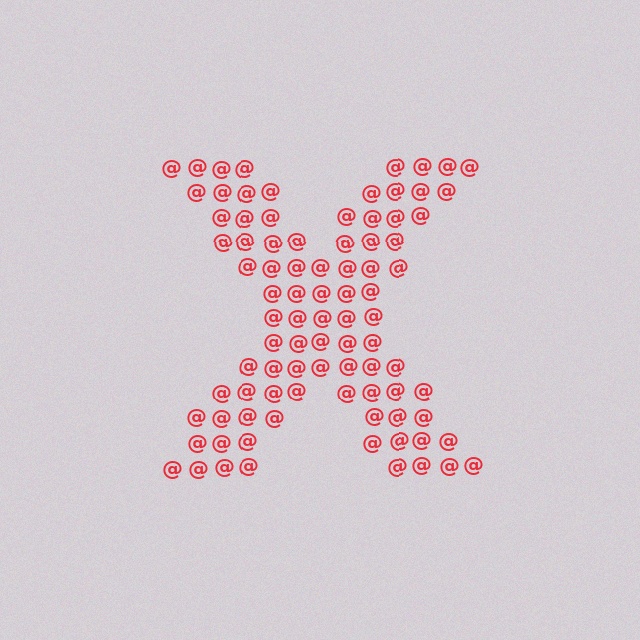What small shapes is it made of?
It is made of small at signs.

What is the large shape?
The large shape is the letter X.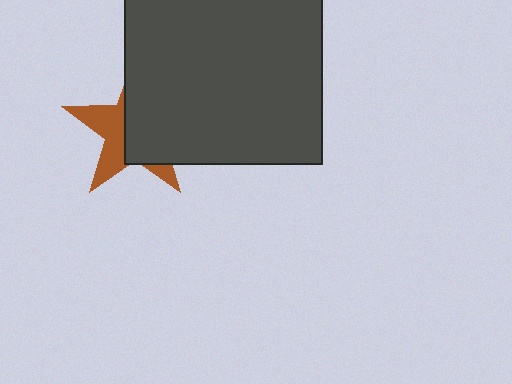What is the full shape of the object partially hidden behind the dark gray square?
The partially hidden object is a brown star.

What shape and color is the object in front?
The object in front is a dark gray square.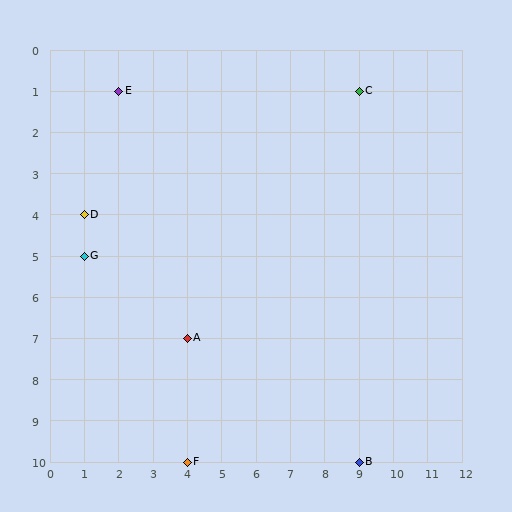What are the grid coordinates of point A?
Point A is at grid coordinates (4, 7).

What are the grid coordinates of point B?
Point B is at grid coordinates (9, 10).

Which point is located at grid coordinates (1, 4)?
Point D is at (1, 4).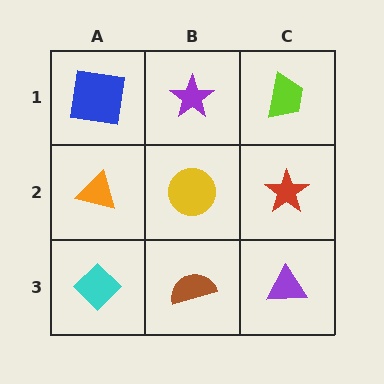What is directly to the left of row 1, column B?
A blue square.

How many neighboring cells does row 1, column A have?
2.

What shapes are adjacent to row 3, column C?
A red star (row 2, column C), a brown semicircle (row 3, column B).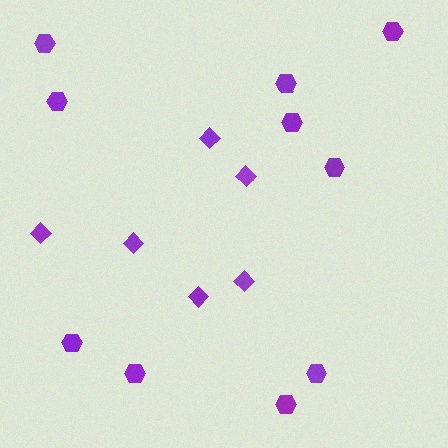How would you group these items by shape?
There are 2 groups: one group of diamonds (6) and one group of hexagons (10).